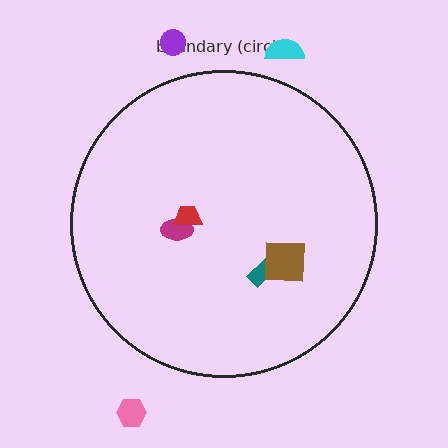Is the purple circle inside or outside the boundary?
Outside.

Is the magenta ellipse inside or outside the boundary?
Inside.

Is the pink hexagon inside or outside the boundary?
Outside.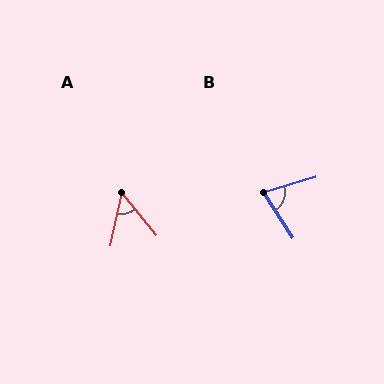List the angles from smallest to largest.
A (52°), B (73°).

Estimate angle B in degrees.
Approximately 73 degrees.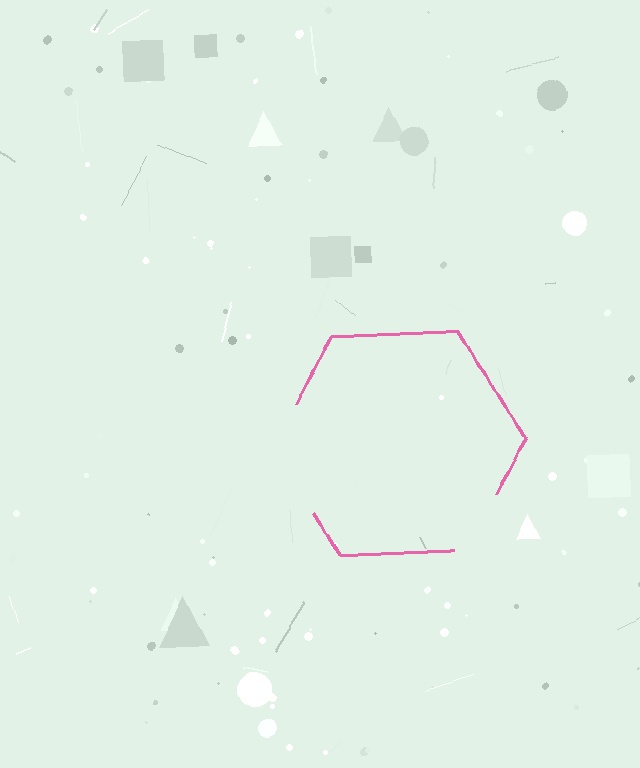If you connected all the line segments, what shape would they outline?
They would outline a hexagon.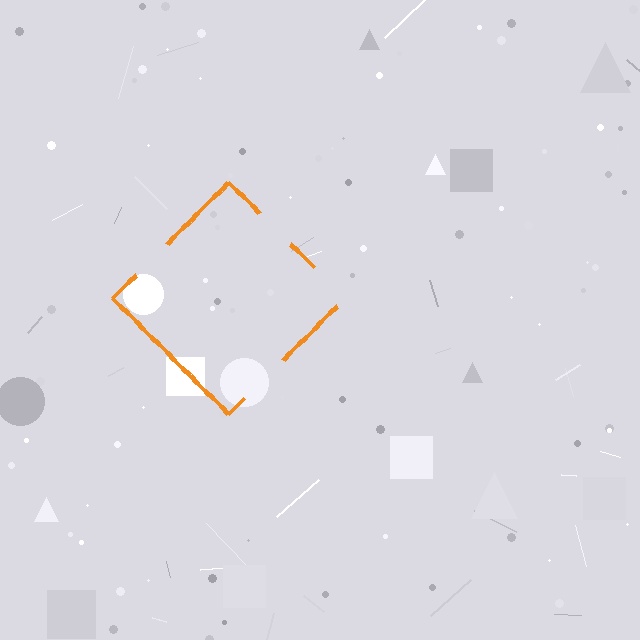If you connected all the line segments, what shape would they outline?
They would outline a diamond.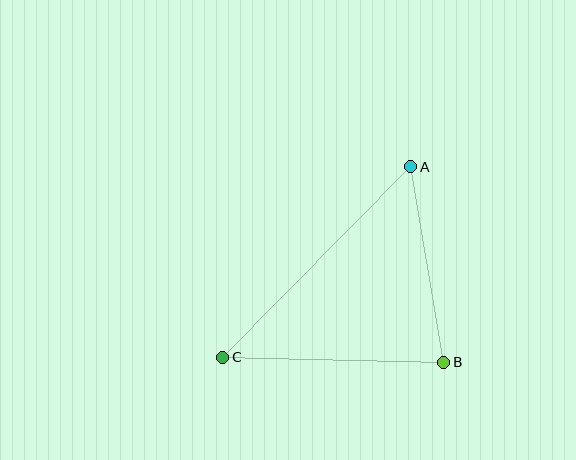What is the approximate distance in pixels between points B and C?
The distance between B and C is approximately 221 pixels.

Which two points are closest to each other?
Points A and B are closest to each other.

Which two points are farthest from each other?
Points A and C are farthest from each other.